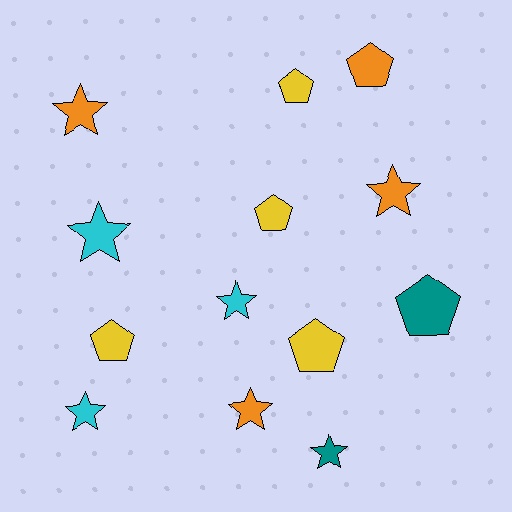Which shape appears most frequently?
Star, with 7 objects.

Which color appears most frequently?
Orange, with 4 objects.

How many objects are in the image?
There are 13 objects.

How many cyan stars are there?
There are 3 cyan stars.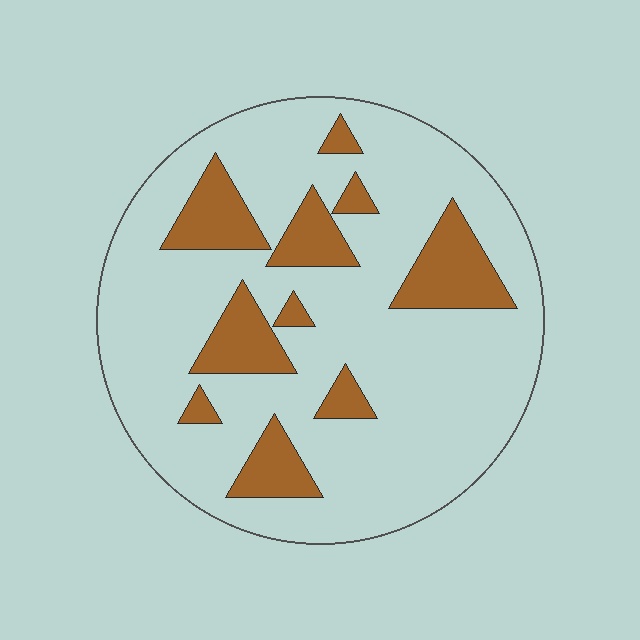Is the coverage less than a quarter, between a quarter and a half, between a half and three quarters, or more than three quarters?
Less than a quarter.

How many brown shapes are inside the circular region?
10.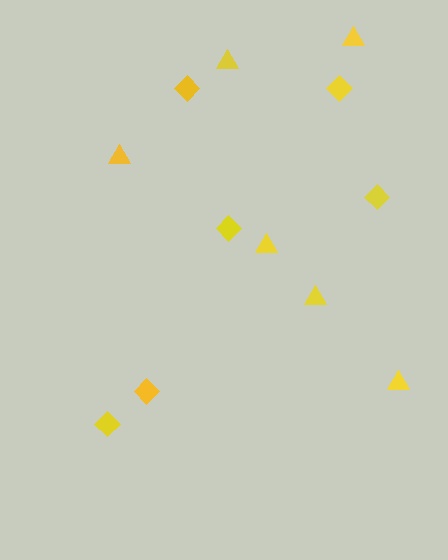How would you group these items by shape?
There are 2 groups: one group of diamonds (6) and one group of triangles (6).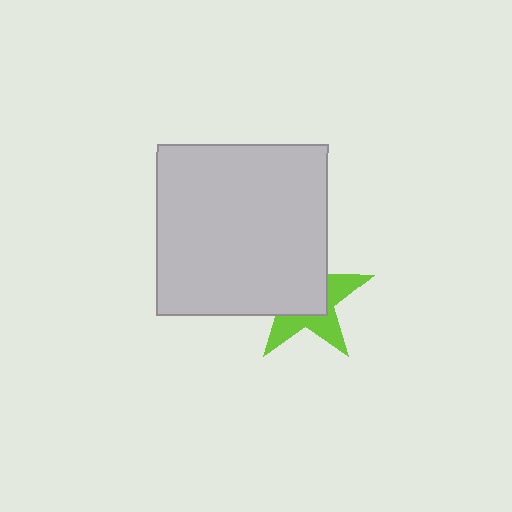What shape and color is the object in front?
The object in front is a light gray square.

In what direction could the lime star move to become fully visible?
The lime star could move toward the lower-right. That would shift it out from behind the light gray square entirely.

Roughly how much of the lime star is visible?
A small part of it is visible (roughly 43%).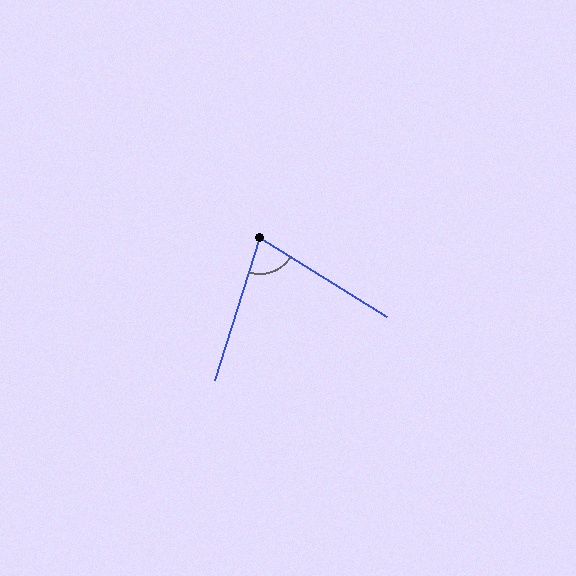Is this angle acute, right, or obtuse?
It is acute.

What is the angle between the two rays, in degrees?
Approximately 76 degrees.